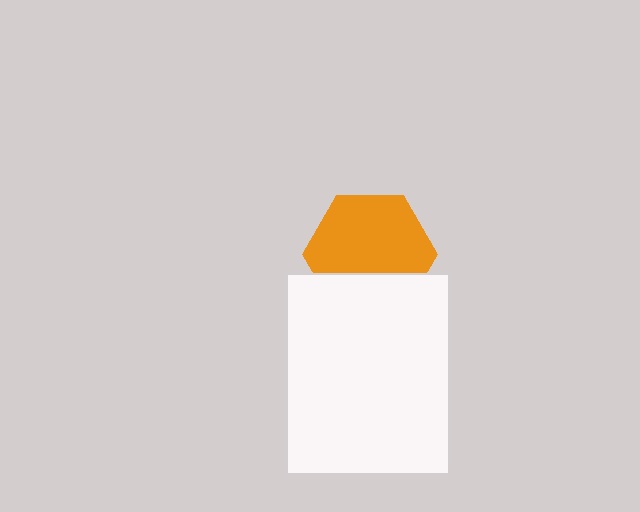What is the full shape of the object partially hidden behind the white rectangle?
The partially hidden object is an orange hexagon.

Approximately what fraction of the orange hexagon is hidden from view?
Roughly 30% of the orange hexagon is hidden behind the white rectangle.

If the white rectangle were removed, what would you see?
You would see the complete orange hexagon.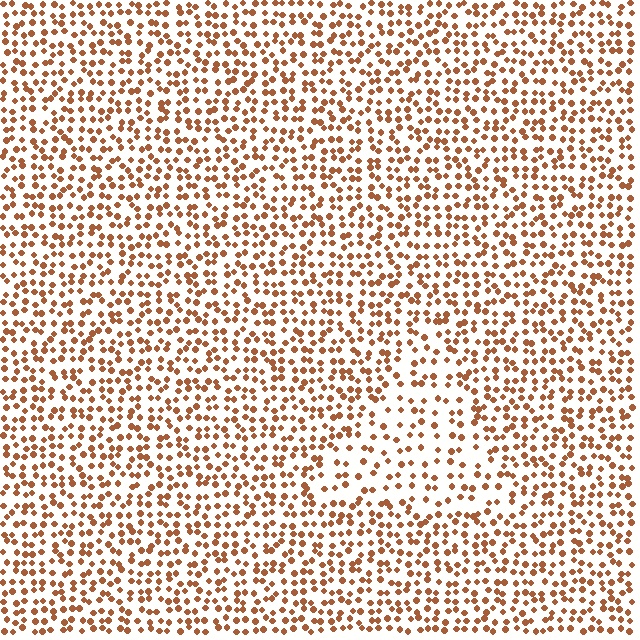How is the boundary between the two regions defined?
The boundary is defined by a change in element density (approximately 1.7x ratio). All elements are the same color, size, and shape.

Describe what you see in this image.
The image contains small brown elements arranged at two different densities. A triangle-shaped region is visible where the elements are less densely packed than the surrounding area.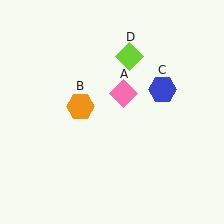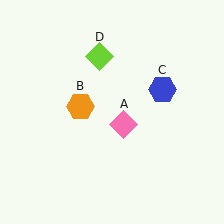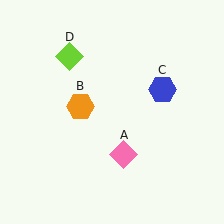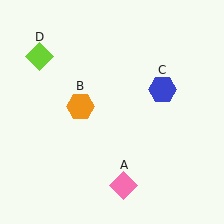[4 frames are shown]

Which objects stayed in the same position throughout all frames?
Orange hexagon (object B) and blue hexagon (object C) remained stationary.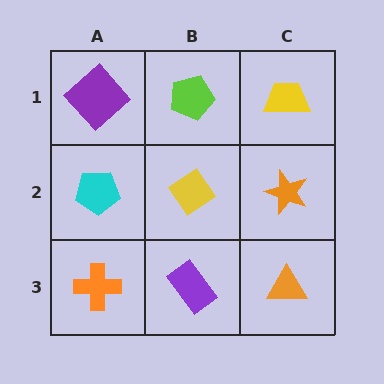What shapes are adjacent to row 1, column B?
A yellow diamond (row 2, column B), a purple diamond (row 1, column A), a yellow trapezoid (row 1, column C).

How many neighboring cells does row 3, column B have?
3.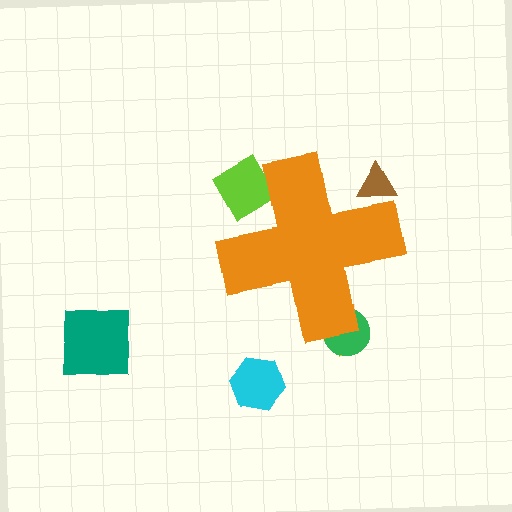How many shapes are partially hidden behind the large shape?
4 shapes are partially hidden.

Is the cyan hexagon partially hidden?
No, the cyan hexagon is fully visible.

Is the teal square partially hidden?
No, the teal square is fully visible.